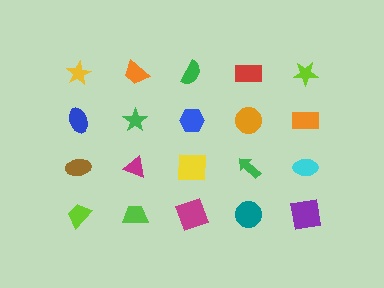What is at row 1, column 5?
A lime star.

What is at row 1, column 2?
An orange trapezoid.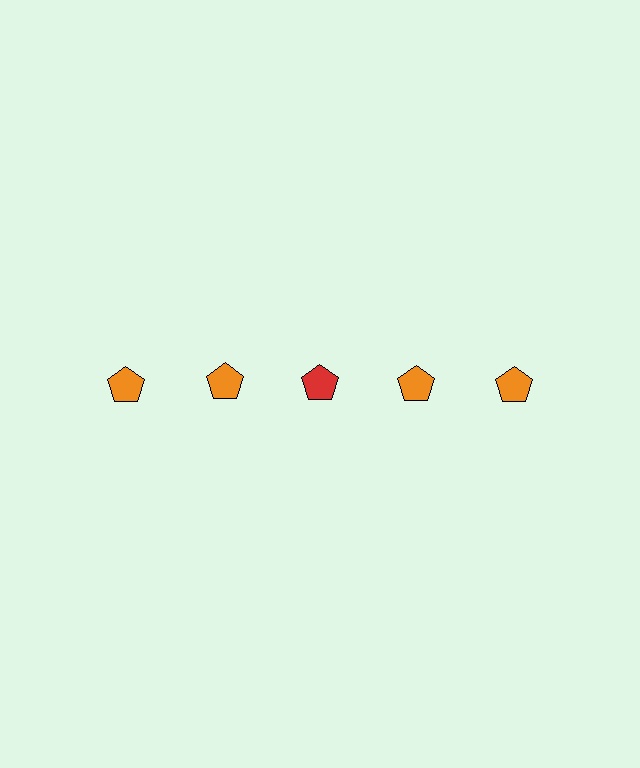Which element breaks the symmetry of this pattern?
The red pentagon in the top row, center column breaks the symmetry. All other shapes are orange pentagons.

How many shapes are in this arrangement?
There are 5 shapes arranged in a grid pattern.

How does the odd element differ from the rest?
It has a different color: red instead of orange.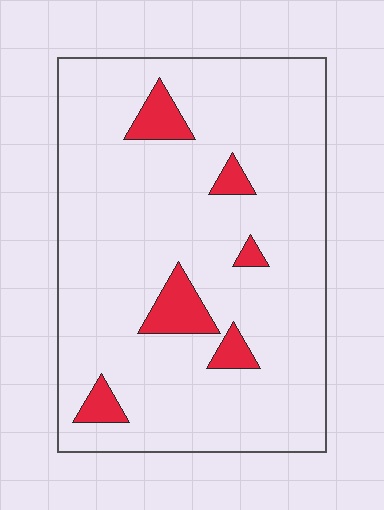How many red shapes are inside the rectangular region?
6.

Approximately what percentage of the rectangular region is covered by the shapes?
Approximately 10%.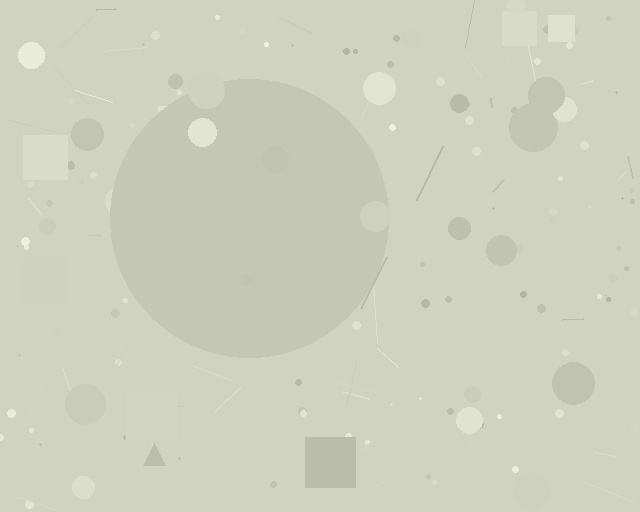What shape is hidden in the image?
A circle is hidden in the image.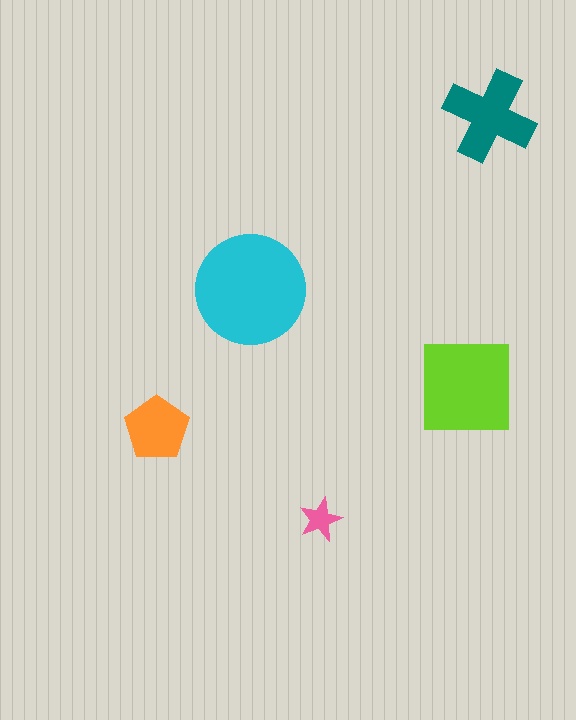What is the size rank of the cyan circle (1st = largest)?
1st.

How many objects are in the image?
There are 5 objects in the image.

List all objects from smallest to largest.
The pink star, the orange pentagon, the teal cross, the lime square, the cyan circle.